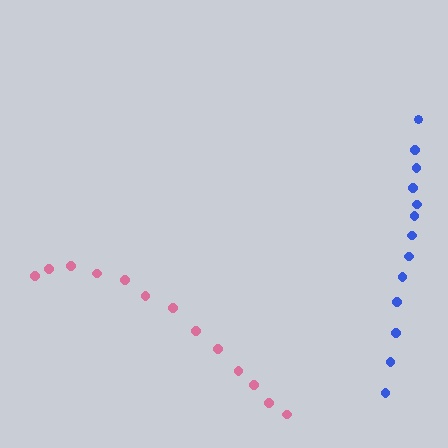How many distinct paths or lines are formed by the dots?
There are 2 distinct paths.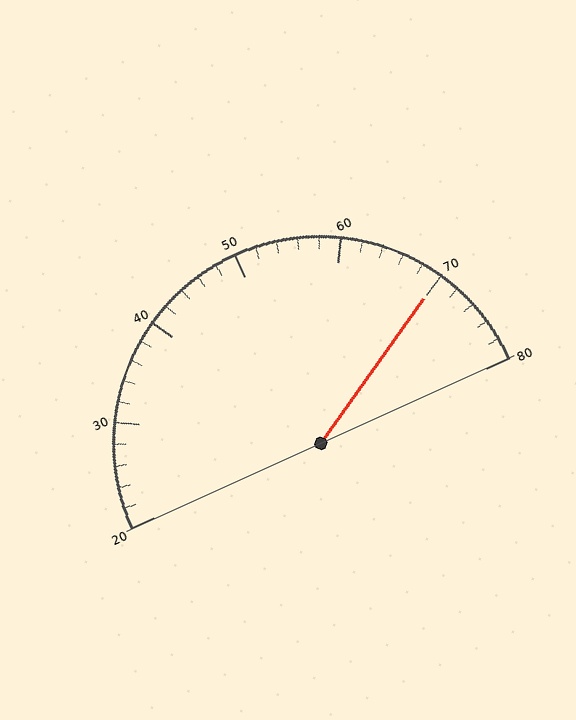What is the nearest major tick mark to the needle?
The nearest major tick mark is 70.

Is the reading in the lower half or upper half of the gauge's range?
The reading is in the upper half of the range (20 to 80).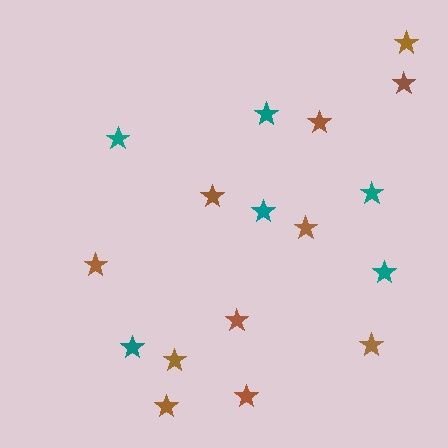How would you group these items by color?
There are 2 groups: one group of teal stars (6) and one group of brown stars (11).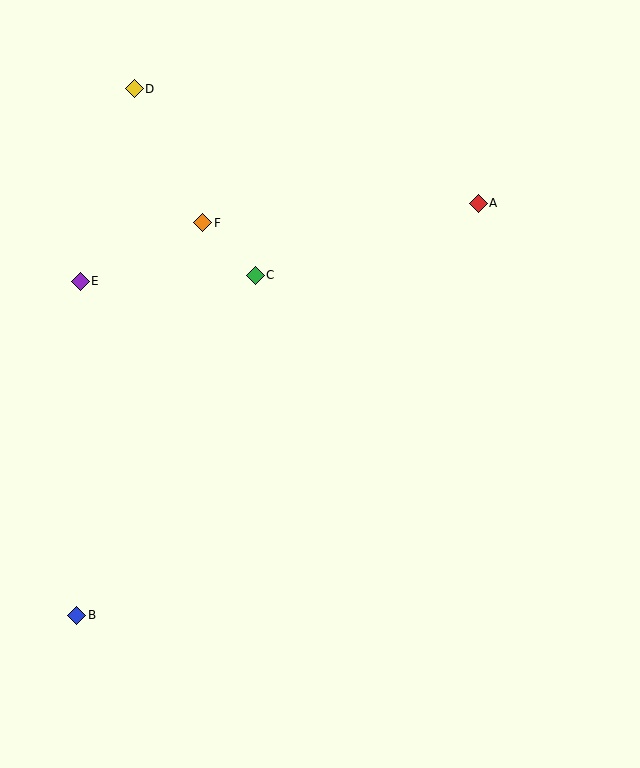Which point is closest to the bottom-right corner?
Point B is closest to the bottom-right corner.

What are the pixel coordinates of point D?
Point D is at (134, 89).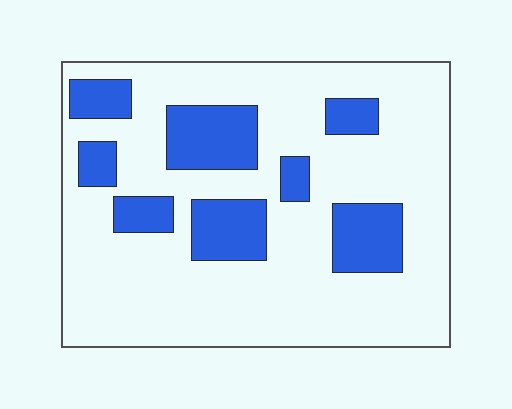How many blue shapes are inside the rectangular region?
8.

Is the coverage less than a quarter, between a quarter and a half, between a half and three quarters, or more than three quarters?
Less than a quarter.